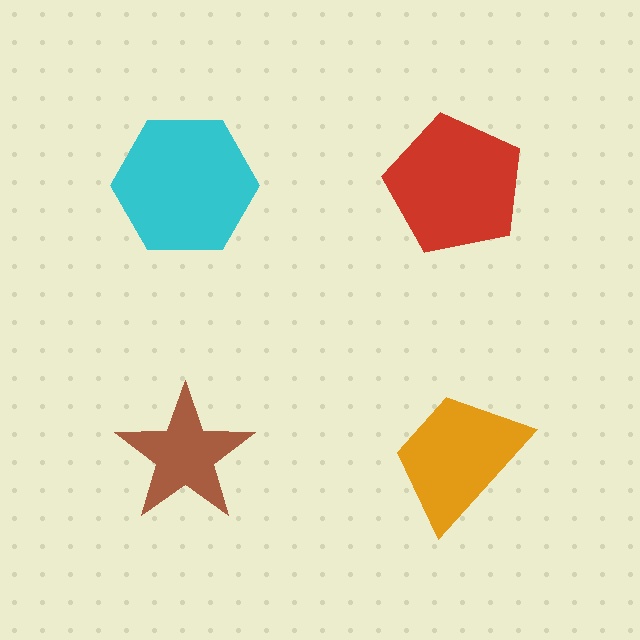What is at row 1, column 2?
A red pentagon.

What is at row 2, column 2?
An orange trapezoid.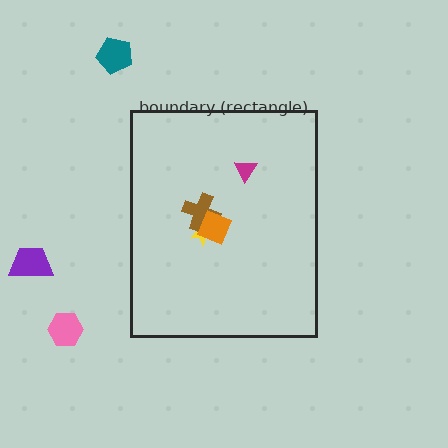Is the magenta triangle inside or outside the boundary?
Inside.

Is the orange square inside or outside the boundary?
Inside.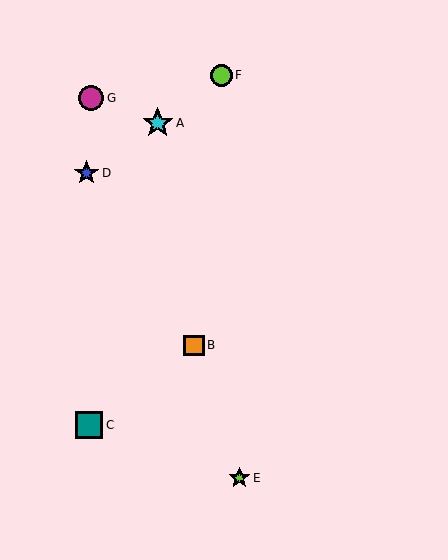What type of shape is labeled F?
Shape F is a lime circle.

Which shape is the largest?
The cyan star (labeled A) is the largest.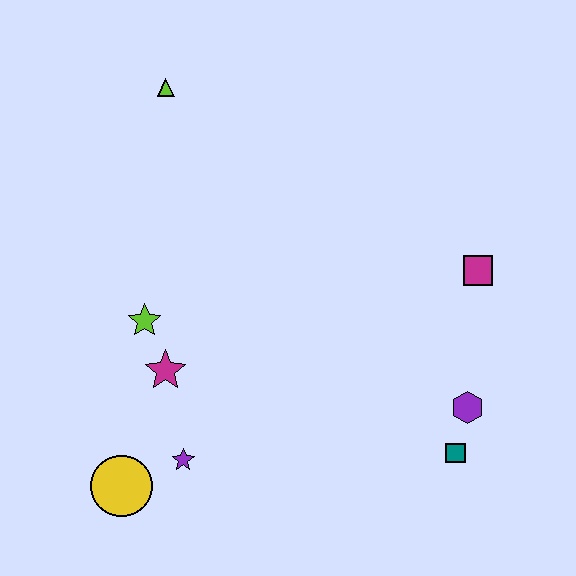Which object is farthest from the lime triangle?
The teal square is farthest from the lime triangle.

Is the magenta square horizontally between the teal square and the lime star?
No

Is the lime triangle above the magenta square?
Yes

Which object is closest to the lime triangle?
The lime star is closest to the lime triangle.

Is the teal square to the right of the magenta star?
Yes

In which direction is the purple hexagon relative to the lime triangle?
The purple hexagon is below the lime triangle.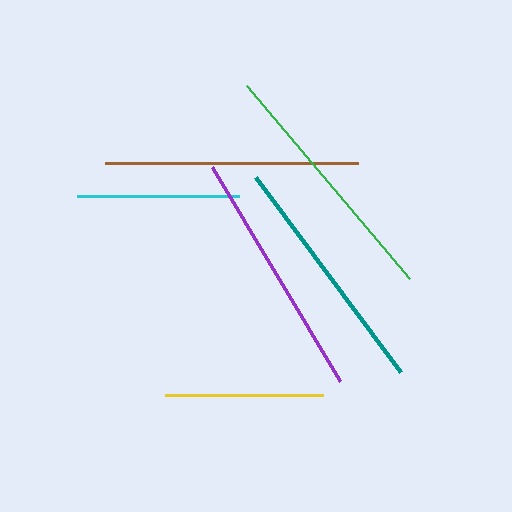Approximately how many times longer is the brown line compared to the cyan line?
The brown line is approximately 1.6 times the length of the cyan line.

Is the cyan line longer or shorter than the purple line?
The purple line is longer than the cyan line.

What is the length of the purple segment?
The purple segment is approximately 249 pixels long.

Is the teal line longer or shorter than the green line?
The green line is longer than the teal line.